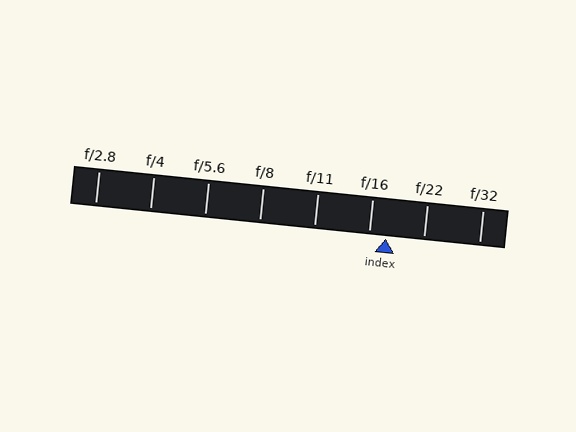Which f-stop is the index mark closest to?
The index mark is closest to f/16.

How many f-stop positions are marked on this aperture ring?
There are 8 f-stop positions marked.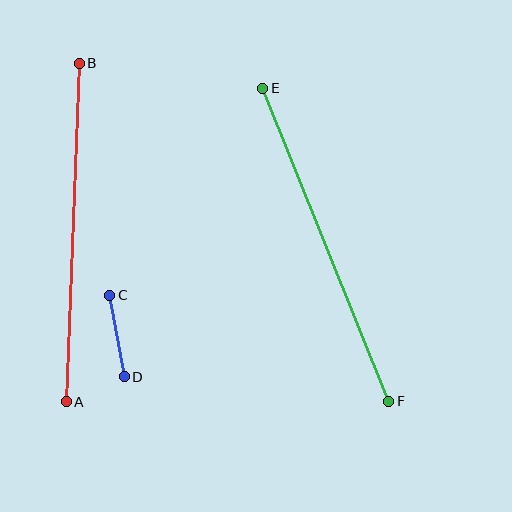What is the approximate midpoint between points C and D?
The midpoint is at approximately (117, 336) pixels.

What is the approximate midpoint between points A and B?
The midpoint is at approximately (73, 232) pixels.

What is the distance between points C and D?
The distance is approximately 82 pixels.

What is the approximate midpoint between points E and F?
The midpoint is at approximately (326, 245) pixels.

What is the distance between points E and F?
The distance is approximately 338 pixels.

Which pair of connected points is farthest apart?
Points A and B are farthest apart.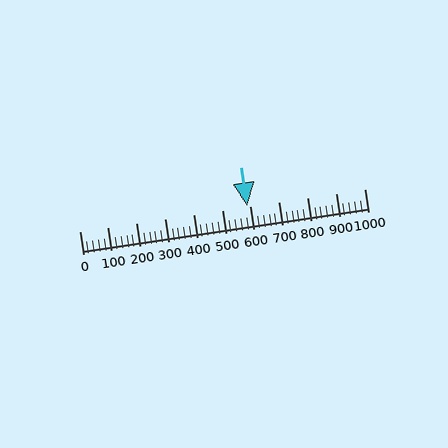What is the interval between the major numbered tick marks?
The major tick marks are spaced 100 units apart.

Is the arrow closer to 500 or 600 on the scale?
The arrow is closer to 600.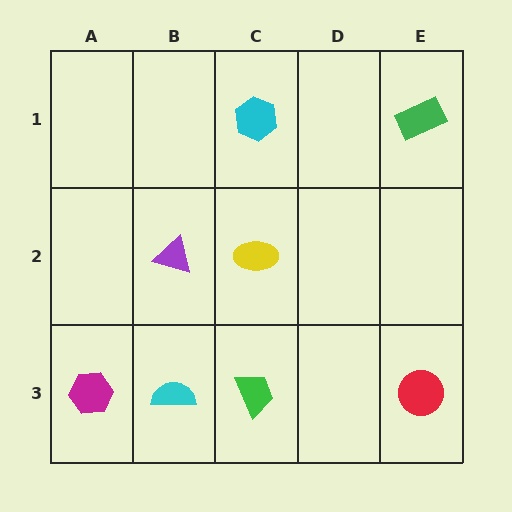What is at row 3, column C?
A green trapezoid.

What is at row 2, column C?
A yellow ellipse.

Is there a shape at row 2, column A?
No, that cell is empty.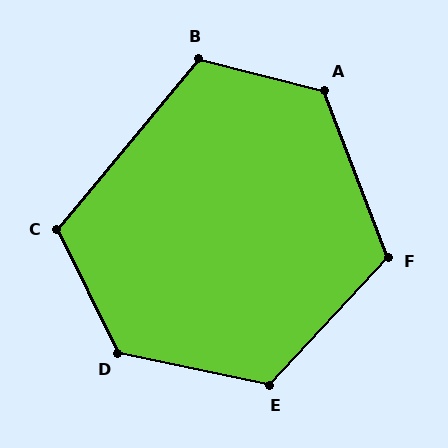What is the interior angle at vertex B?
Approximately 116 degrees (obtuse).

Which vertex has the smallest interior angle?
C, at approximately 114 degrees.